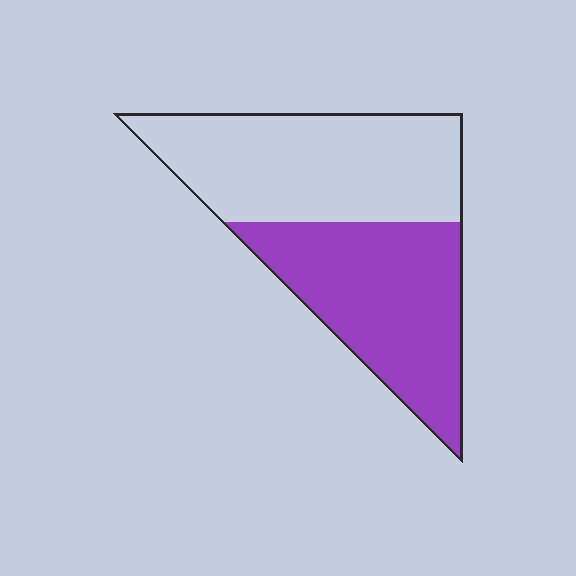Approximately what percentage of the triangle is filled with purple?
Approximately 45%.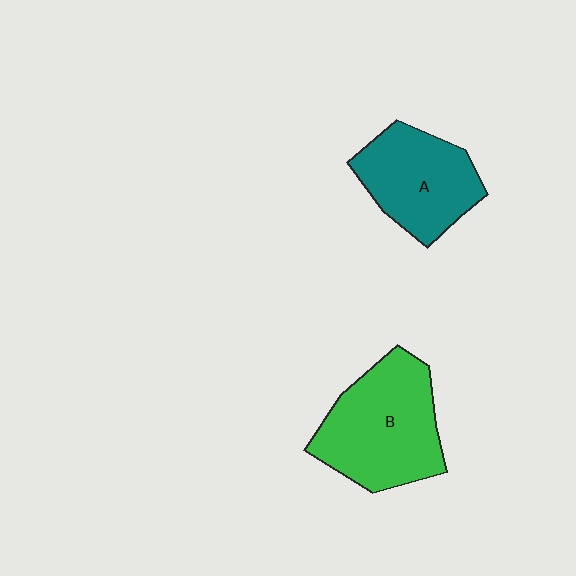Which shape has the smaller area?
Shape A (teal).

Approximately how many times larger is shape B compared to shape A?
Approximately 1.3 times.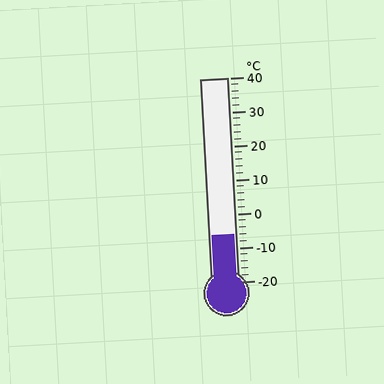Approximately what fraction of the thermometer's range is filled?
The thermometer is filled to approximately 25% of its range.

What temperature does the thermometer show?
The thermometer shows approximately -6°C.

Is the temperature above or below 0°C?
The temperature is below 0°C.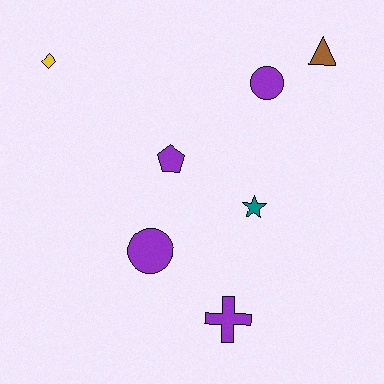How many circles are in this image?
There are 2 circles.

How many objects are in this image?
There are 7 objects.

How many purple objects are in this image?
There are 4 purple objects.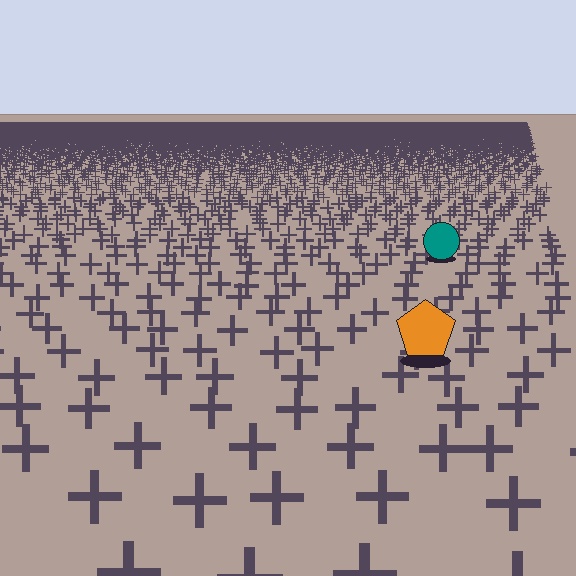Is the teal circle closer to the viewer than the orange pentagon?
No. The orange pentagon is closer — you can tell from the texture gradient: the ground texture is coarser near it.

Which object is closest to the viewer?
The orange pentagon is closest. The texture marks near it are larger and more spread out.